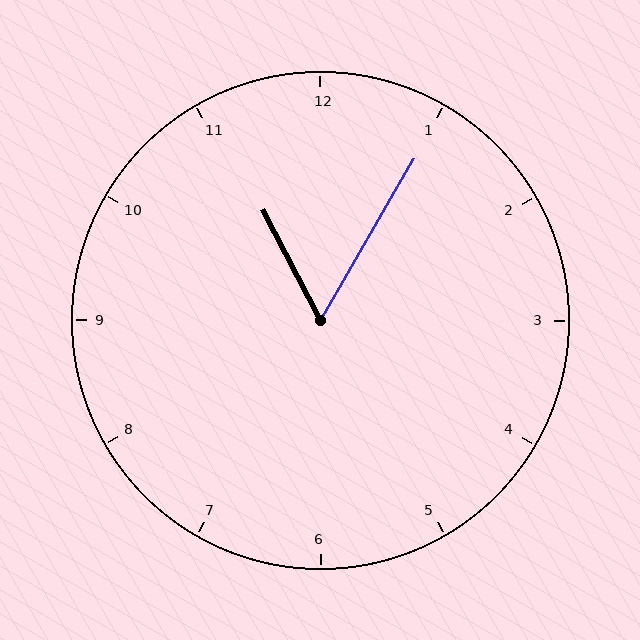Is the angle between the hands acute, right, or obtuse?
It is acute.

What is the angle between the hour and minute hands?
Approximately 58 degrees.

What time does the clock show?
11:05.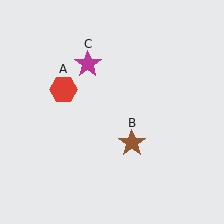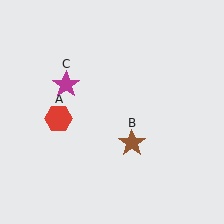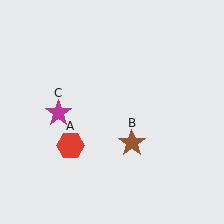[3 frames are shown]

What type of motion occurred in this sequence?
The red hexagon (object A), magenta star (object C) rotated counterclockwise around the center of the scene.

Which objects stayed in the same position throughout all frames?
Brown star (object B) remained stationary.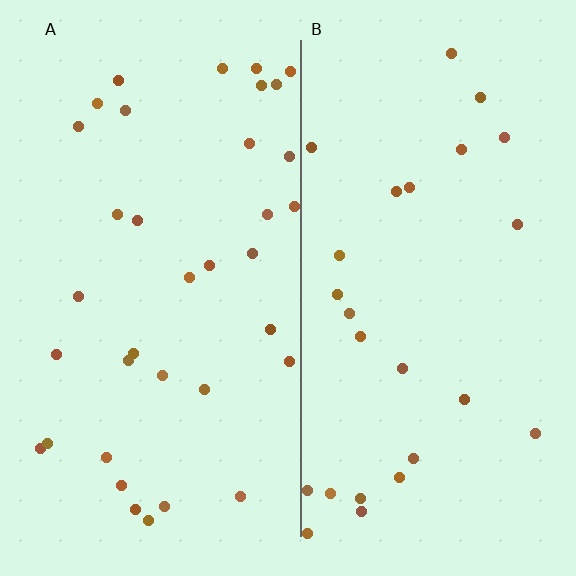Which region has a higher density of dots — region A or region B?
A (the left).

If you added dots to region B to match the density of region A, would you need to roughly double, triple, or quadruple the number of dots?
Approximately double.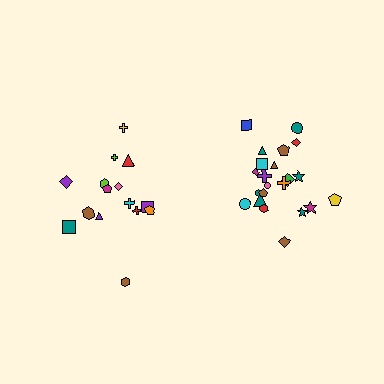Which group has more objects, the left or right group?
The right group.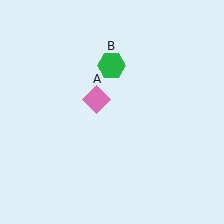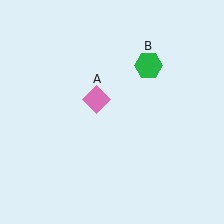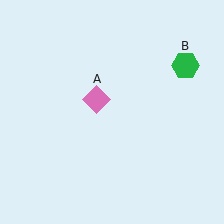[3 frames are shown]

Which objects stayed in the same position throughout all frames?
Pink diamond (object A) remained stationary.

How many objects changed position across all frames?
1 object changed position: green hexagon (object B).